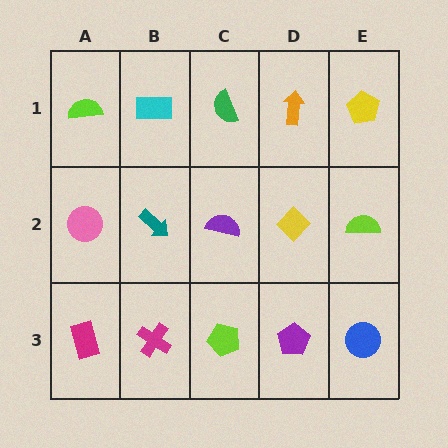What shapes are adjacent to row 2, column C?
A green semicircle (row 1, column C), a lime pentagon (row 3, column C), a teal arrow (row 2, column B), a yellow diamond (row 2, column D).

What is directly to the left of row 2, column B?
A pink circle.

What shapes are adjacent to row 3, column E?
A lime semicircle (row 2, column E), a purple pentagon (row 3, column D).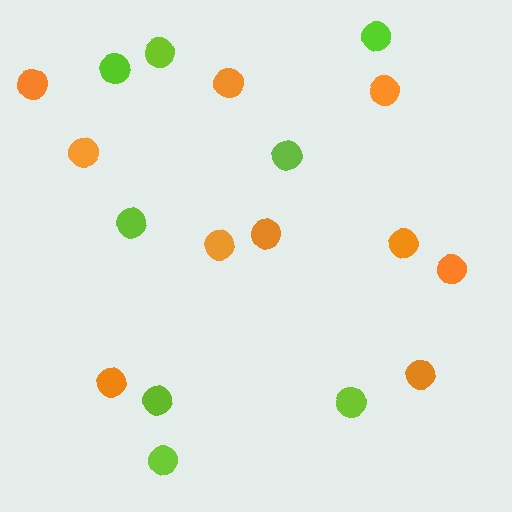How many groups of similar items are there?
There are 2 groups: one group of orange circles (10) and one group of lime circles (8).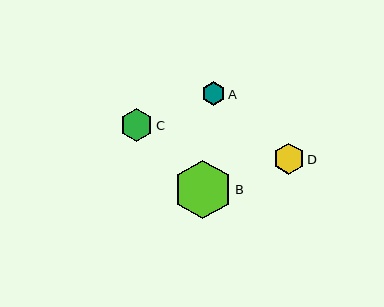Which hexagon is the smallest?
Hexagon A is the smallest with a size of approximately 24 pixels.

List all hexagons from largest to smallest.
From largest to smallest: B, C, D, A.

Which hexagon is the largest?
Hexagon B is the largest with a size of approximately 58 pixels.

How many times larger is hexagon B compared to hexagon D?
Hexagon B is approximately 1.9 times the size of hexagon D.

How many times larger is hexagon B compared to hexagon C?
Hexagon B is approximately 1.8 times the size of hexagon C.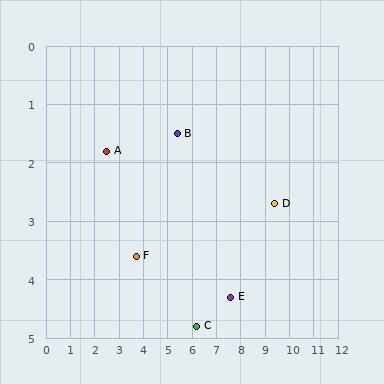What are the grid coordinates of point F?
Point F is at approximately (3.7, 3.6).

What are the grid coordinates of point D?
Point D is at approximately (9.4, 2.7).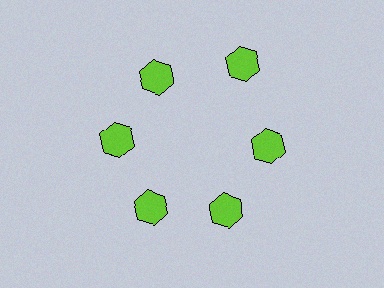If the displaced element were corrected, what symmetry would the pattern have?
It would have 6-fold rotational symmetry — the pattern would map onto itself every 60 degrees.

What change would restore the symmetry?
The symmetry would be restored by moving it inward, back onto the ring so that all 6 hexagons sit at equal angles and equal distance from the center.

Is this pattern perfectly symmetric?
No. The 6 lime hexagons are arranged in a ring, but one element near the 1 o'clock position is pushed outward from the center, breaking the 6-fold rotational symmetry.